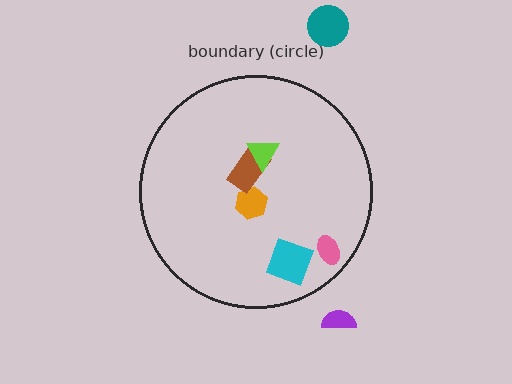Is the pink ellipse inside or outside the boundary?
Inside.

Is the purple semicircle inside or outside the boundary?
Outside.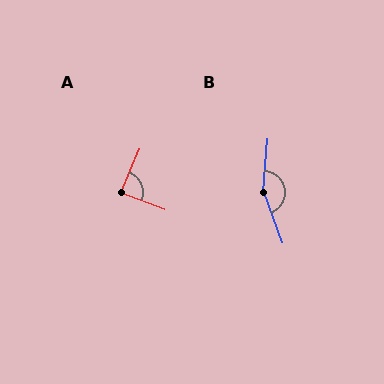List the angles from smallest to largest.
A (88°), B (155°).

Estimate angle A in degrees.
Approximately 88 degrees.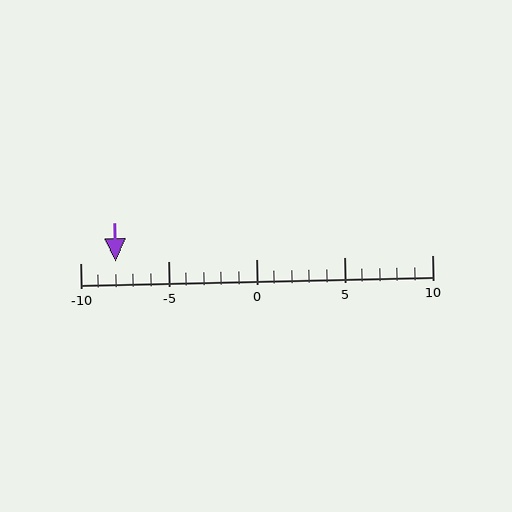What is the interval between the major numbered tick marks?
The major tick marks are spaced 5 units apart.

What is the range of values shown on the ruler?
The ruler shows values from -10 to 10.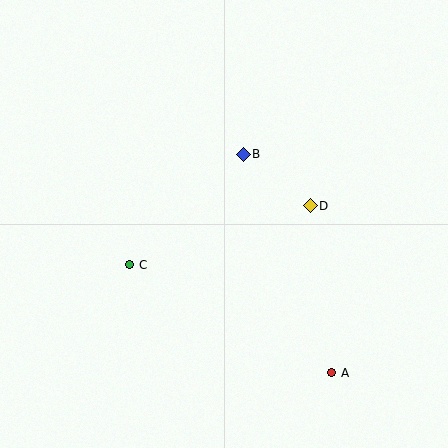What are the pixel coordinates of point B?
Point B is at (243, 154).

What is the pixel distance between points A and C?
The distance between A and C is 229 pixels.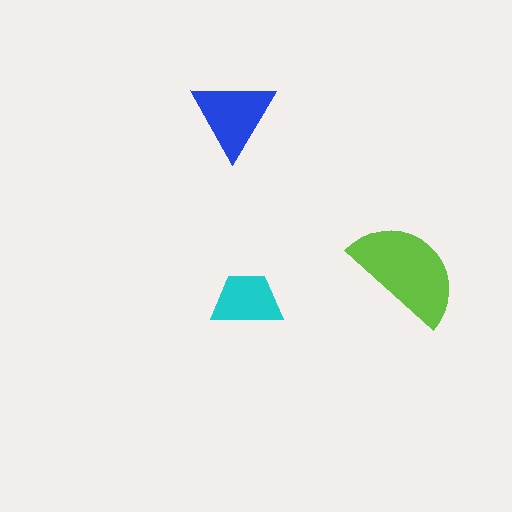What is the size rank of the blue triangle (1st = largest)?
2nd.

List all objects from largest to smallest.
The lime semicircle, the blue triangle, the cyan trapezoid.